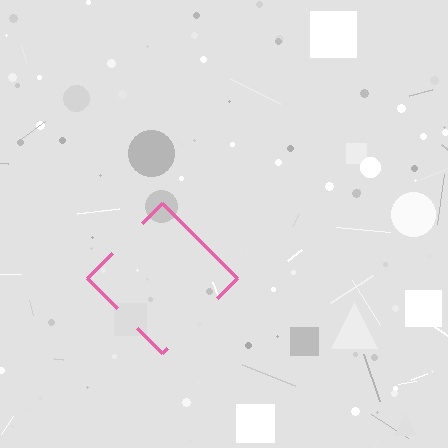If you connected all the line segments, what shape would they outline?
They would outline a diamond.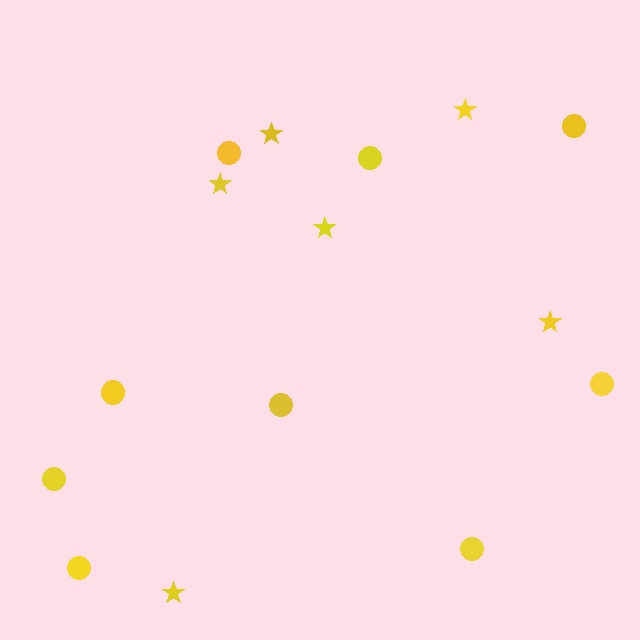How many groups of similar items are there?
There are 2 groups: one group of stars (6) and one group of circles (9).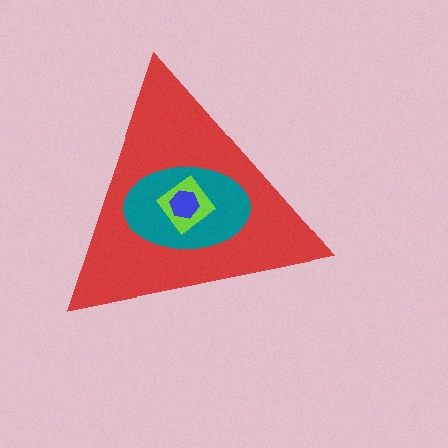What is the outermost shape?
The red triangle.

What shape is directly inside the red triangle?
The teal ellipse.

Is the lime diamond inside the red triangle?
Yes.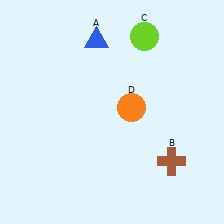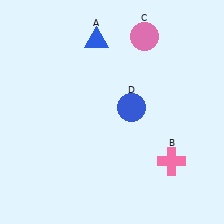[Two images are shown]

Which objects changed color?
B changed from brown to pink. C changed from lime to pink. D changed from orange to blue.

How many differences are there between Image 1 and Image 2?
There are 3 differences between the two images.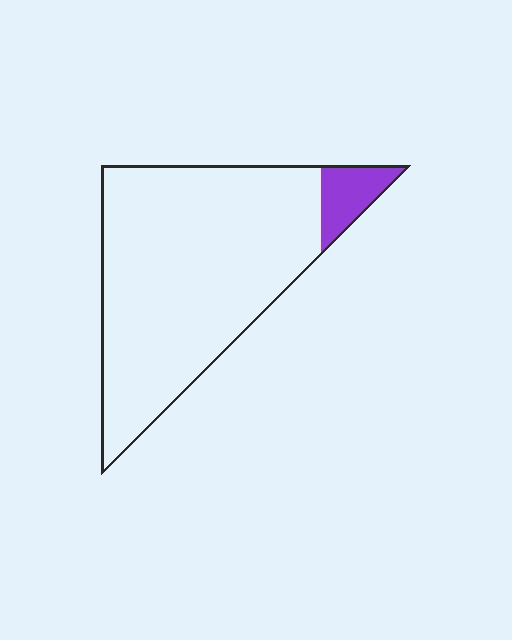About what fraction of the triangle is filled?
About one tenth (1/10).